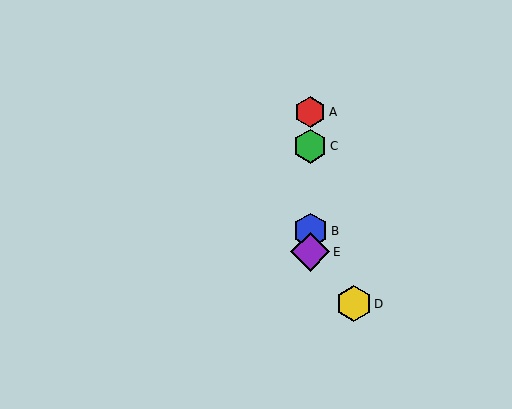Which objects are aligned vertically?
Objects A, B, C, E are aligned vertically.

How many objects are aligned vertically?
4 objects (A, B, C, E) are aligned vertically.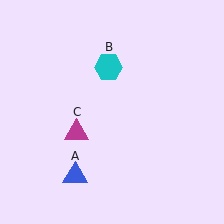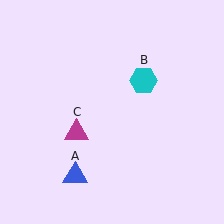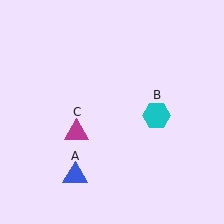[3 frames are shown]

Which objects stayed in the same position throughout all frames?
Blue triangle (object A) and magenta triangle (object C) remained stationary.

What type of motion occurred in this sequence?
The cyan hexagon (object B) rotated clockwise around the center of the scene.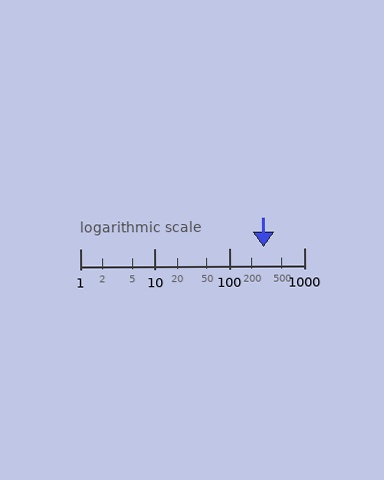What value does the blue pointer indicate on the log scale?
The pointer indicates approximately 290.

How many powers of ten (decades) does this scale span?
The scale spans 3 decades, from 1 to 1000.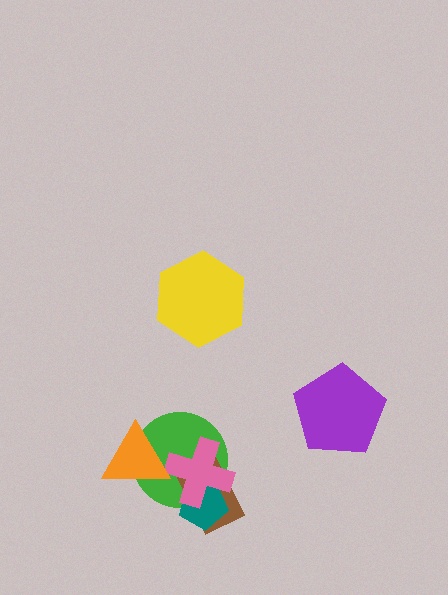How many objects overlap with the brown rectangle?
3 objects overlap with the brown rectangle.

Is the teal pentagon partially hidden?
Yes, it is partially covered by another shape.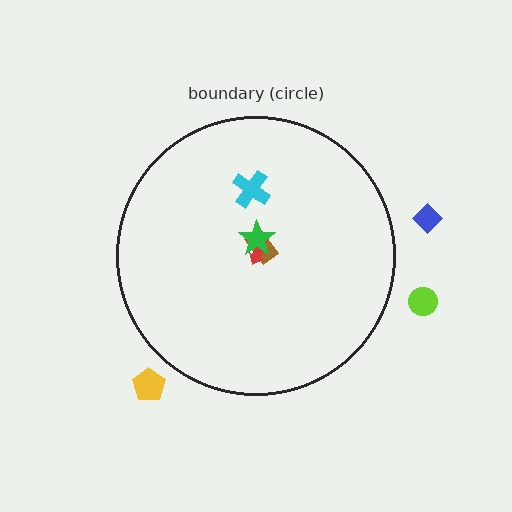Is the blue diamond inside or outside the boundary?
Outside.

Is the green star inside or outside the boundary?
Inside.